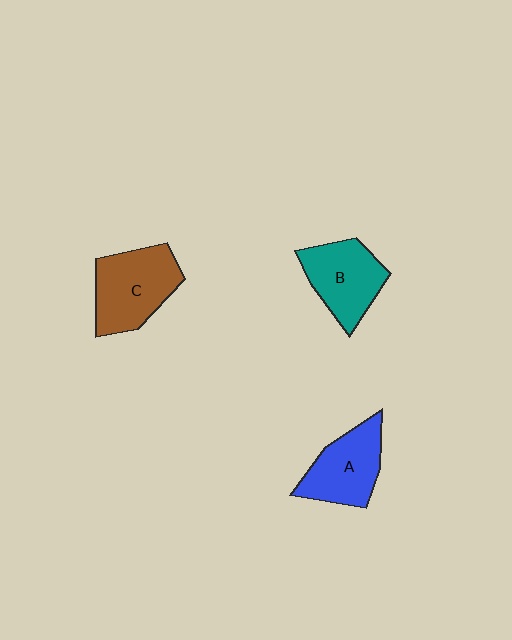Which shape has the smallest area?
Shape A (blue).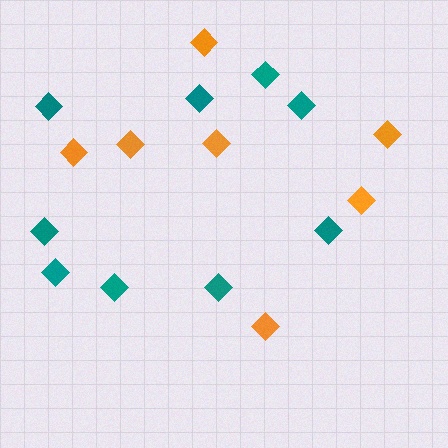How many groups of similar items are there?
There are 2 groups: one group of orange diamonds (7) and one group of teal diamonds (9).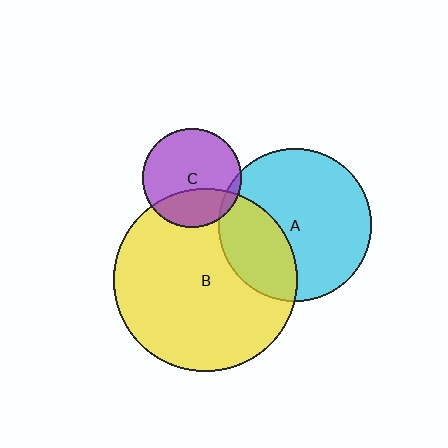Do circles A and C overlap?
Yes.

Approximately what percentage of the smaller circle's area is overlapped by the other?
Approximately 5%.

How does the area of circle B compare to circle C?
Approximately 3.4 times.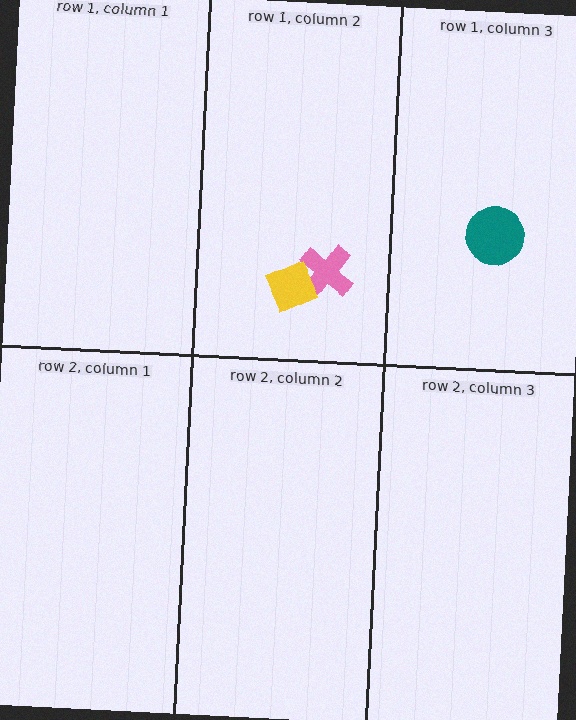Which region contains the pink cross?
The row 1, column 2 region.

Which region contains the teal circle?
The row 1, column 3 region.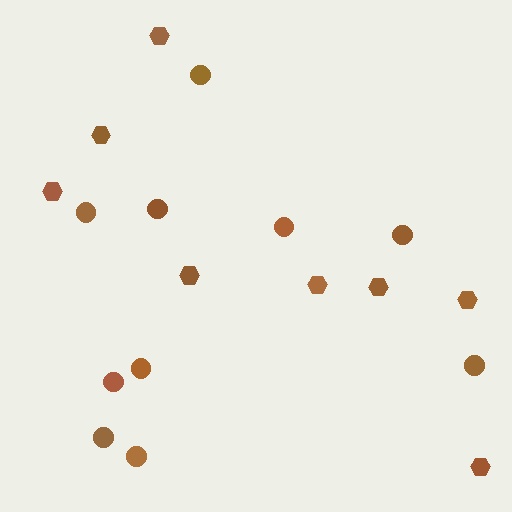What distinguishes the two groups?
There are 2 groups: one group of circles (10) and one group of hexagons (8).